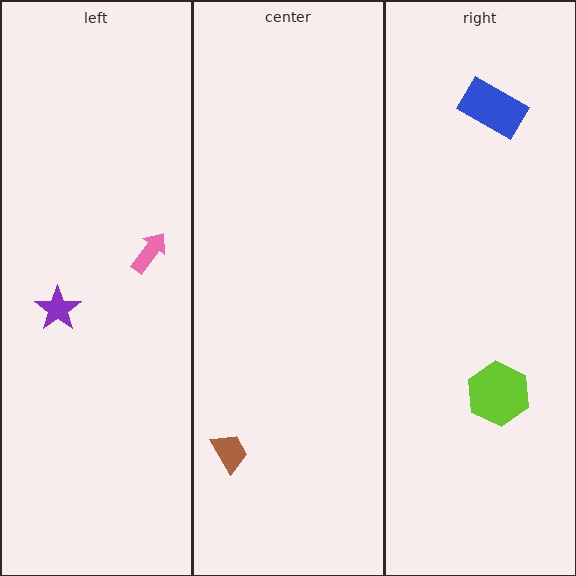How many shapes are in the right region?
2.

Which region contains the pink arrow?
The left region.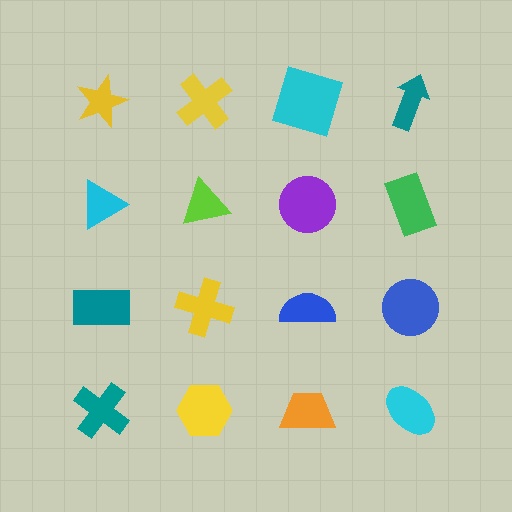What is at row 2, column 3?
A purple circle.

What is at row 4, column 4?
A cyan ellipse.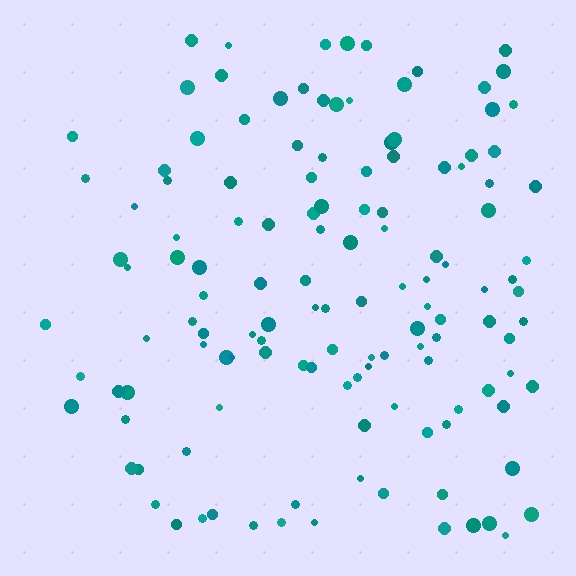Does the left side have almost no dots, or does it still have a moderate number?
Still a moderate number, just noticeably fewer than the right.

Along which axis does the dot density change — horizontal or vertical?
Horizontal.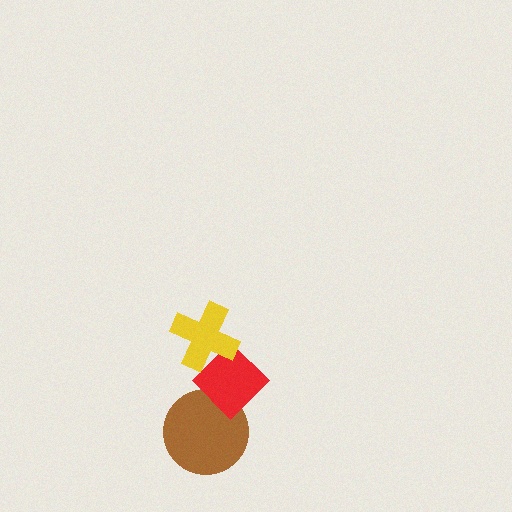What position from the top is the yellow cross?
The yellow cross is 1st from the top.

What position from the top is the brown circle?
The brown circle is 3rd from the top.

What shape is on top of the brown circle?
The red diamond is on top of the brown circle.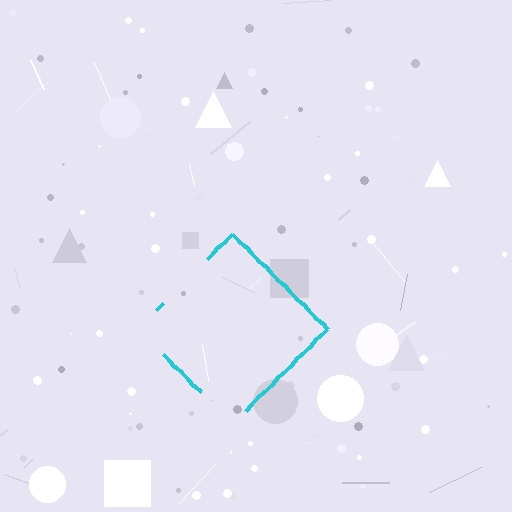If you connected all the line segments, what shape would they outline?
They would outline a diamond.